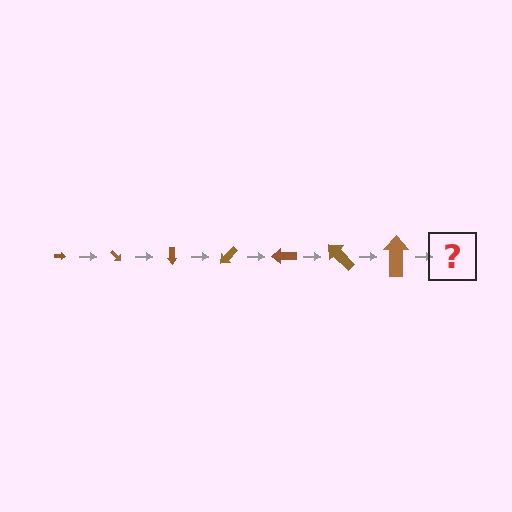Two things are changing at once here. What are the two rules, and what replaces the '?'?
The two rules are that the arrow grows larger each step and it rotates 45 degrees each step. The '?' should be an arrow, larger than the previous one and rotated 315 degrees from the start.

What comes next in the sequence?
The next element should be an arrow, larger than the previous one and rotated 315 degrees from the start.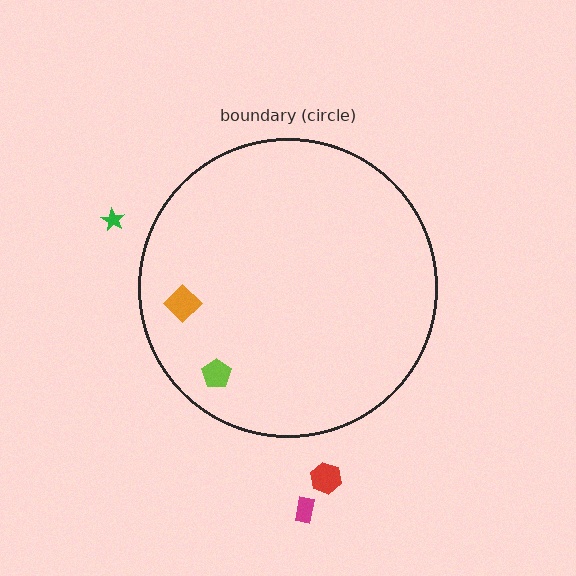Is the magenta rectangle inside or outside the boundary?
Outside.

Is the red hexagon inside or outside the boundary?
Outside.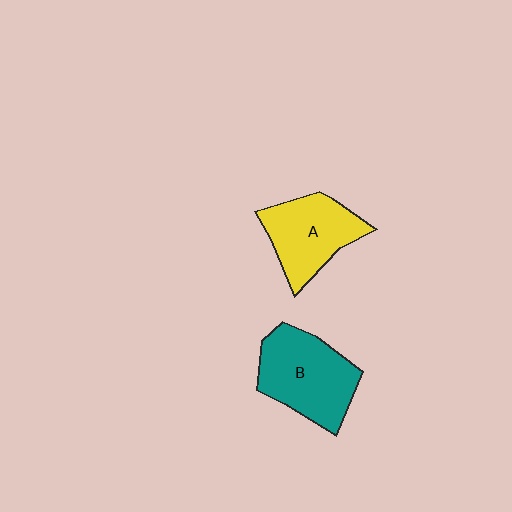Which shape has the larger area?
Shape B (teal).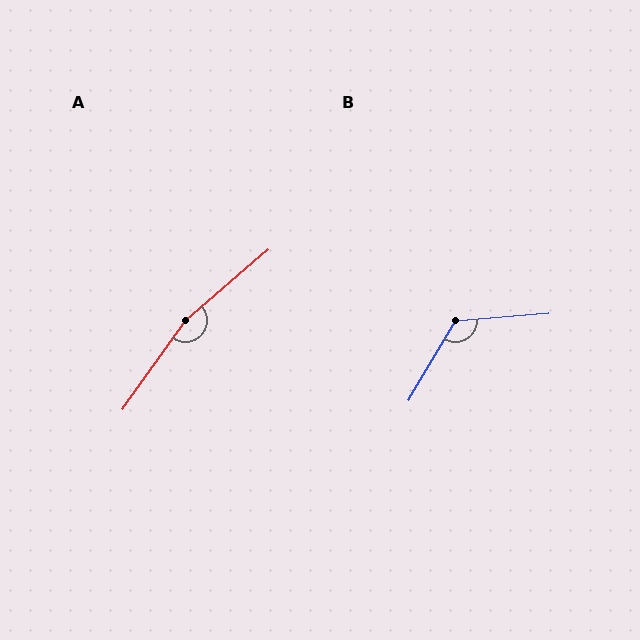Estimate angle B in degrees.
Approximately 125 degrees.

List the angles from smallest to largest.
B (125°), A (166°).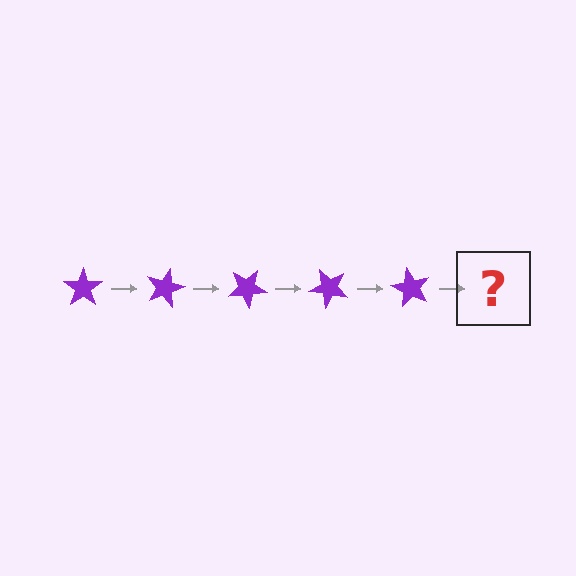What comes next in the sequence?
The next element should be a purple star rotated 75 degrees.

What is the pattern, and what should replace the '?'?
The pattern is that the star rotates 15 degrees each step. The '?' should be a purple star rotated 75 degrees.